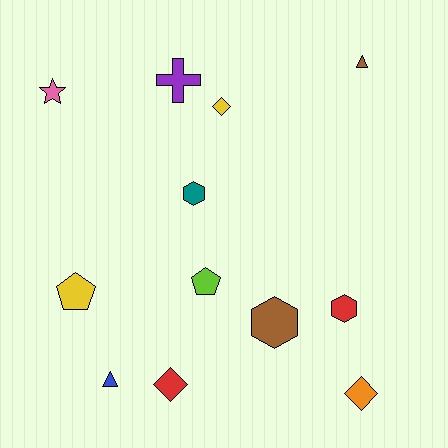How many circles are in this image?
There are no circles.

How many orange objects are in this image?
There is 1 orange object.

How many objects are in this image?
There are 12 objects.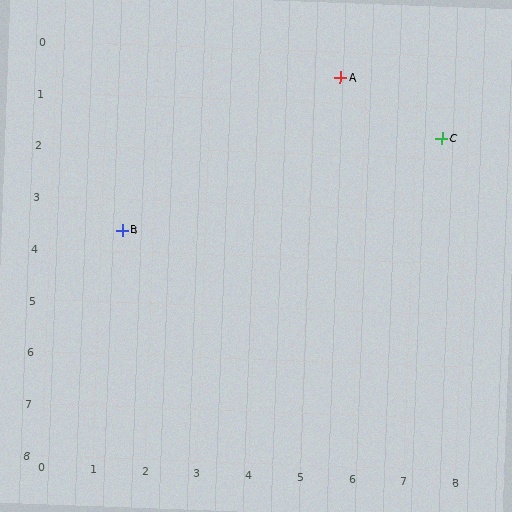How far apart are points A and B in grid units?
Points A and B are about 5.1 grid units apart.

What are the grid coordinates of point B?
Point B is at approximately (1.4, 3.6).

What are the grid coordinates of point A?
Point A is at approximately (5.5, 0.5).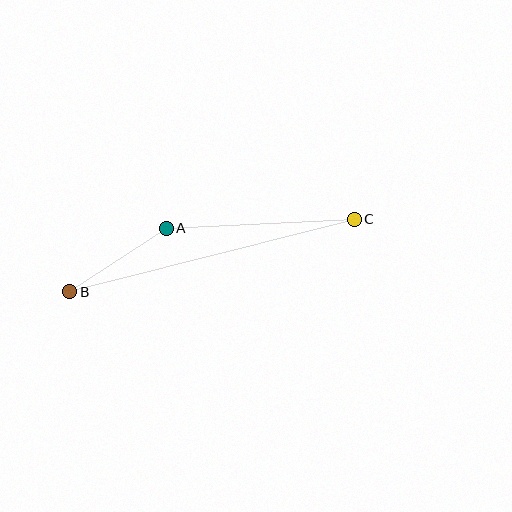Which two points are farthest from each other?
Points B and C are farthest from each other.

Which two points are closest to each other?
Points A and B are closest to each other.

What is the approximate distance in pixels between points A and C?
The distance between A and C is approximately 188 pixels.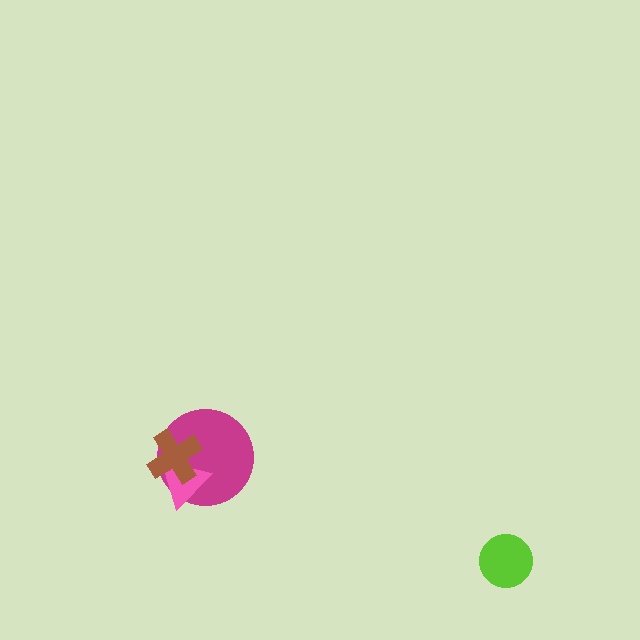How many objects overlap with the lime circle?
0 objects overlap with the lime circle.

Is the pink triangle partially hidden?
Yes, it is partially covered by another shape.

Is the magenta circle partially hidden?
Yes, it is partially covered by another shape.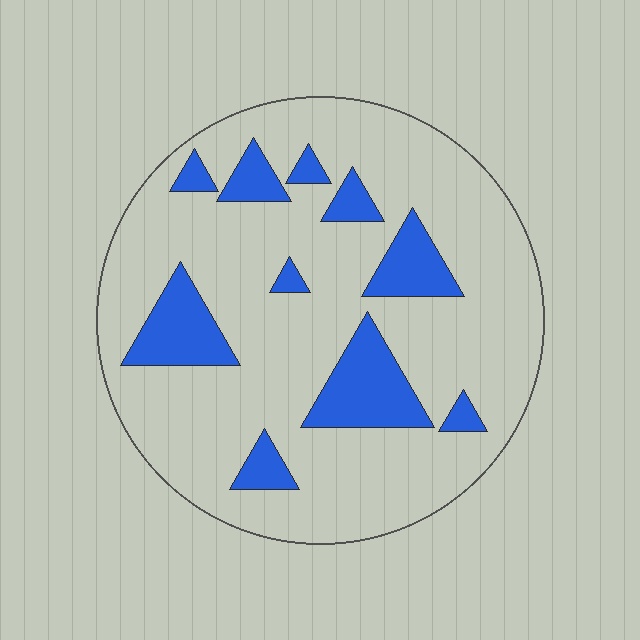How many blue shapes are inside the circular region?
10.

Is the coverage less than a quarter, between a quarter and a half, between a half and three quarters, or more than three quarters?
Less than a quarter.